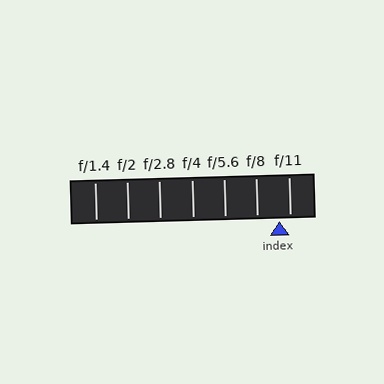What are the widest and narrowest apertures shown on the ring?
The widest aperture shown is f/1.4 and the narrowest is f/11.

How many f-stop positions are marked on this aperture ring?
There are 7 f-stop positions marked.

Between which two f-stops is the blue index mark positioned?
The index mark is between f/8 and f/11.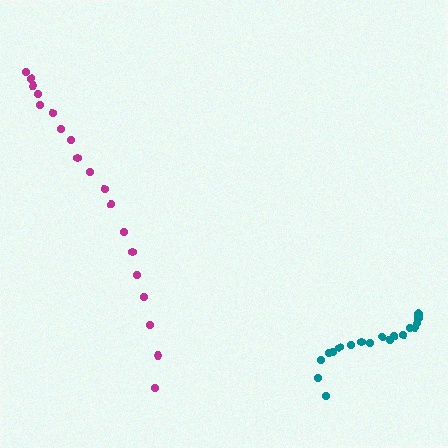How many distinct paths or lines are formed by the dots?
There are 2 distinct paths.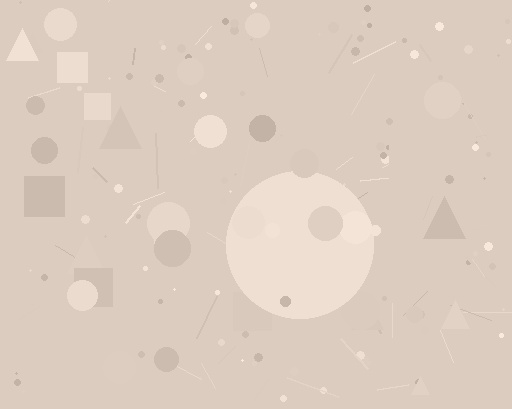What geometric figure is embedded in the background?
A circle is embedded in the background.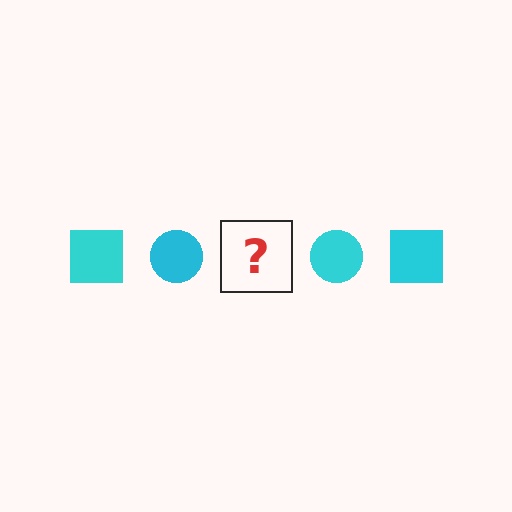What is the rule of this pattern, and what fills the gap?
The rule is that the pattern cycles through square, circle shapes in cyan. The gap should be filled with a cyan square.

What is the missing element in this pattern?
The missing element is a cyan square.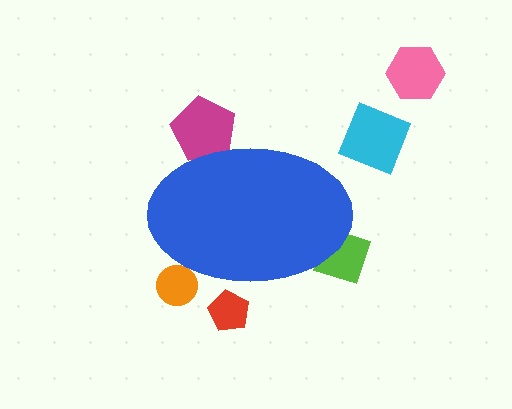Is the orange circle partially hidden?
Yes, the orange circle is partially hidden behind the blue ellipse.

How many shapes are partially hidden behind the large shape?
4 shapes are partially hidden.